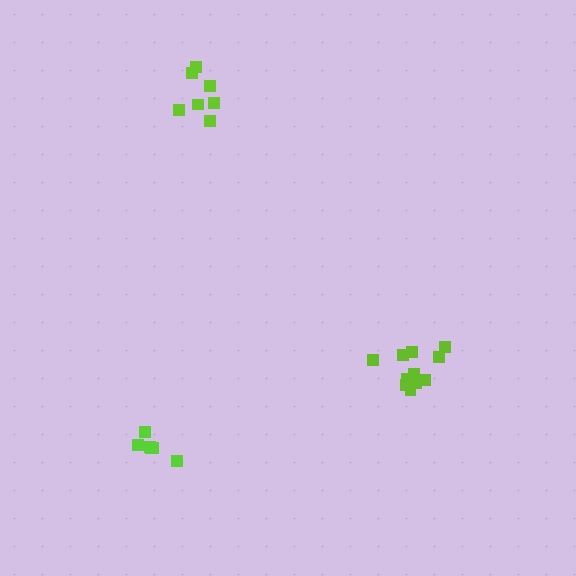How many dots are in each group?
Group 1: 7 dots, Group 2: 11 dots, Group 3: 6 dots (24 total).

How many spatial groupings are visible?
There are 3 spatial groupings.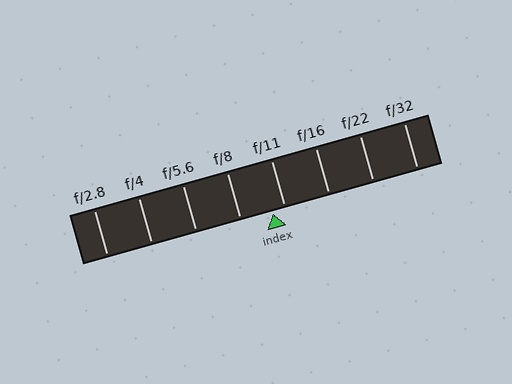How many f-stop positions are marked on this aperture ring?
There are 8 f-stop positions marked.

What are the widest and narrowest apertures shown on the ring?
The widest aperture shown is f/2.8 and the narrowest is f/32.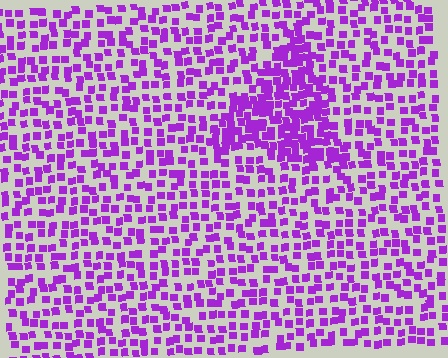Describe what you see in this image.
The image contains small purple elements arranged at two different densities. A triangle-shaped region is visible where the elements are more densely packed than the surrounding area.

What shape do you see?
I see a triangle.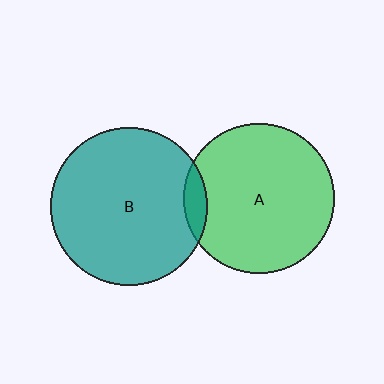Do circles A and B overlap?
Yes.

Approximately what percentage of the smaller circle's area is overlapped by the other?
Approximately 5%.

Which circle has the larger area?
Circle B (teal).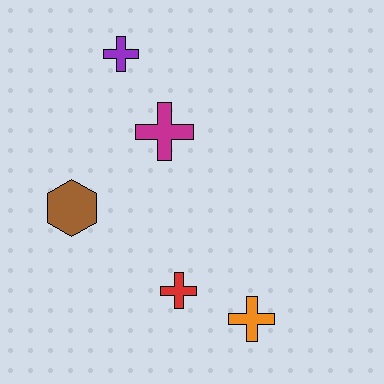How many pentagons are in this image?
There are no pentagons.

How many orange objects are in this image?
There is 1 orange object.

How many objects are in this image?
There are 5 objects.